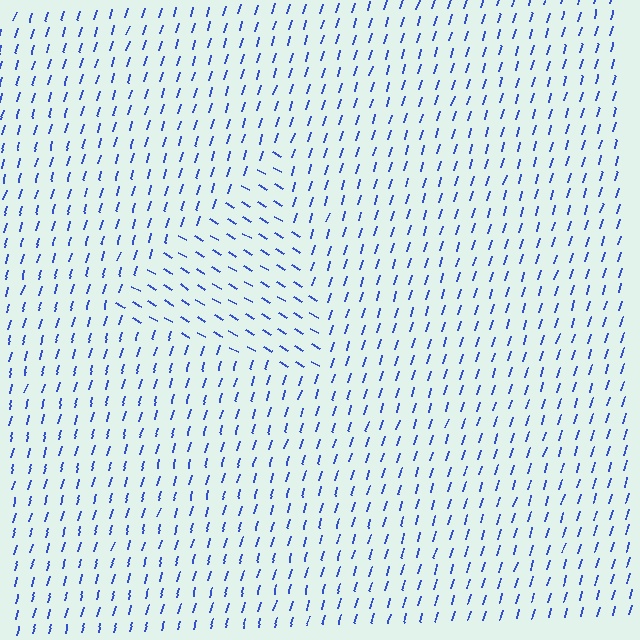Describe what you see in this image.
The image is filled with small blue line segments. A triangle region in the image has lines oriented differently from the surrounding lines, creating a visible texture boundary.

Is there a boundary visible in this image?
Yes, there is a texture boundary formed by a change in line orientation.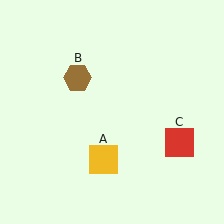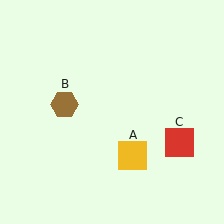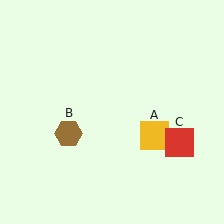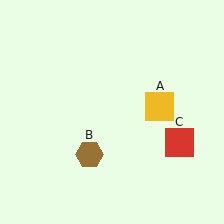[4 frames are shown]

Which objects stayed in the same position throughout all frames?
Red square (object C) remained stationary.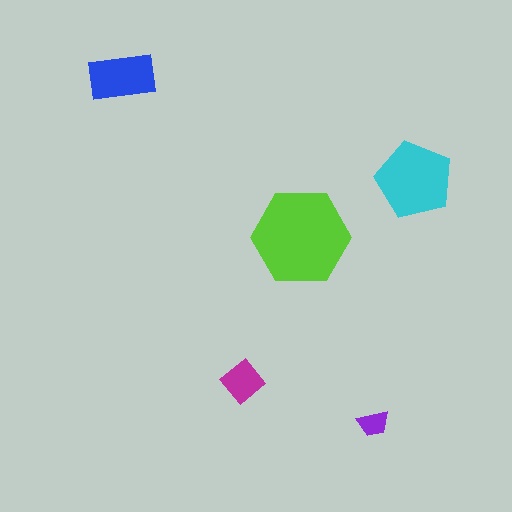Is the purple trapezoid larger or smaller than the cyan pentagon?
Smaller.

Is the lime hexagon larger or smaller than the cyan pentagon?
Larger.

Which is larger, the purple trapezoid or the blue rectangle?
The blue rectangle.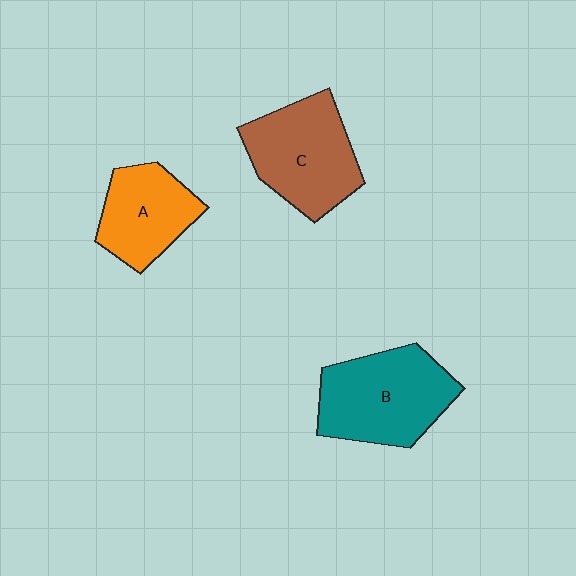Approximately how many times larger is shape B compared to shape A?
Approximately 1.4 times.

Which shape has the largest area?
Shape B (teal).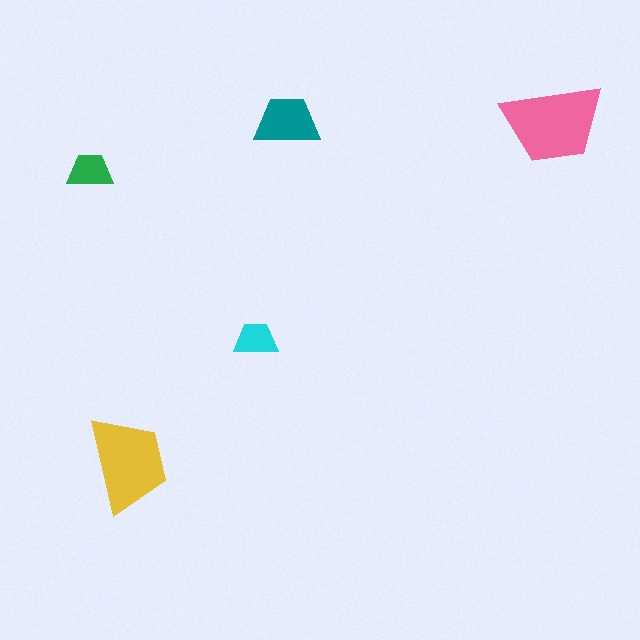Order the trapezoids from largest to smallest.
the pink one, the yellow one, the teal one, the green one, the cyan one.